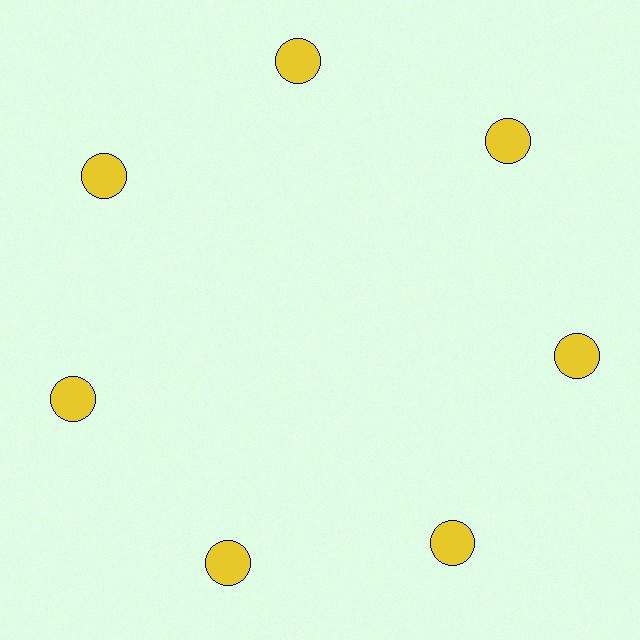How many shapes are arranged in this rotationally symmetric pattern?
There are 7 shapes, arranged in 7 groups of 1.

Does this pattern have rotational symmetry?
Yes, this pattern has 7-fold rotational symmetry. It looks the same after rotating 51 degrees around the center.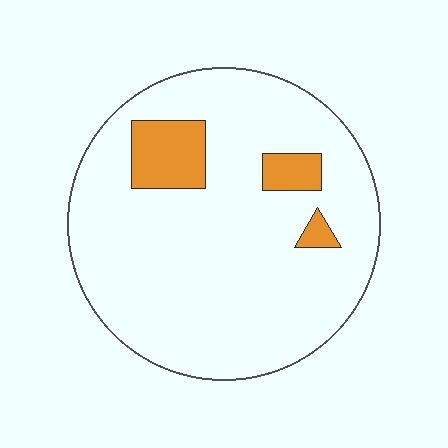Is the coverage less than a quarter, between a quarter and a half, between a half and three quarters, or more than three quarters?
Less than a quarter.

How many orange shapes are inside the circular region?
3.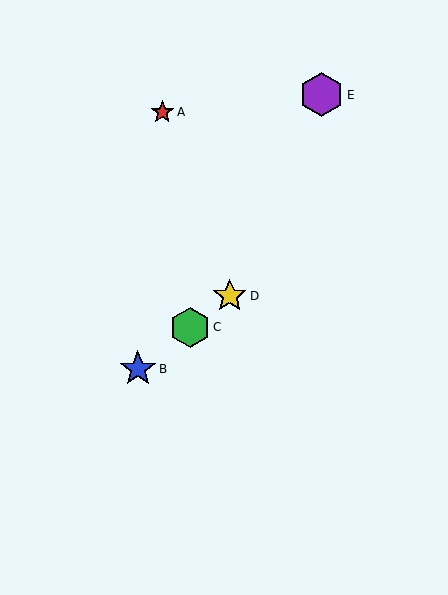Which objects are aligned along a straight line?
Objects B, C, D are aligned along a straight line.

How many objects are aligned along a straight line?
3 objects (B, C, D) are aligned along a straight line.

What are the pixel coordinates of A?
Object A is at (162, 112).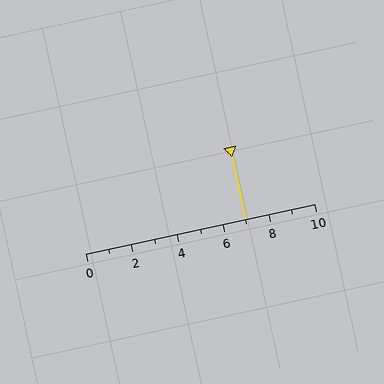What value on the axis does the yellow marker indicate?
The marker indicates approximately 7.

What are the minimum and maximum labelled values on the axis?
The axis runs from 0 to 10.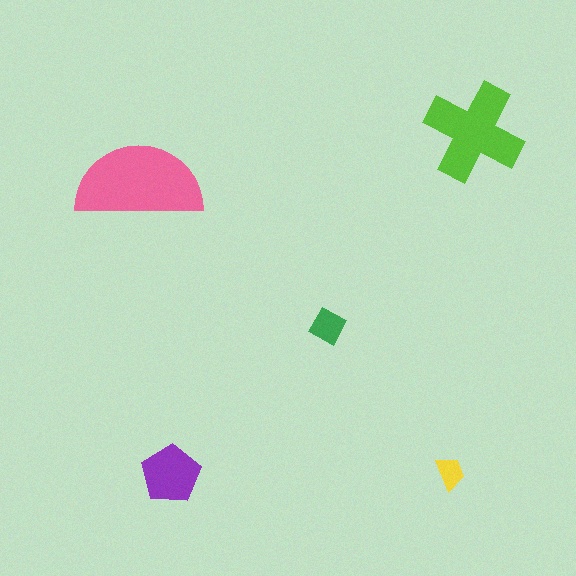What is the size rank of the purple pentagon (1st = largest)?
3rd.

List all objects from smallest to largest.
The yellow trapezoid, the green square, the purple pentagon, the lime cross, the pink semicircle.